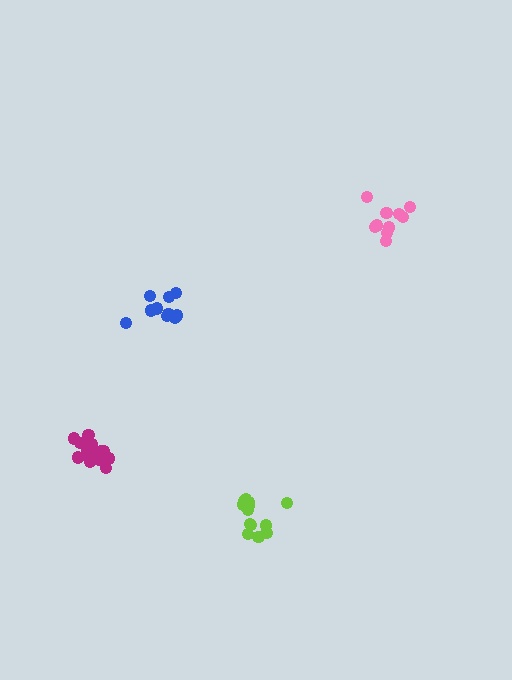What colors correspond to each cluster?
The clusters are colored: pink, blue, lime, magenta.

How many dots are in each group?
Group 1: 10 dots, Group 2: 10 dots, Group 3: 13 dots, Group 4: 14 dots (47 total).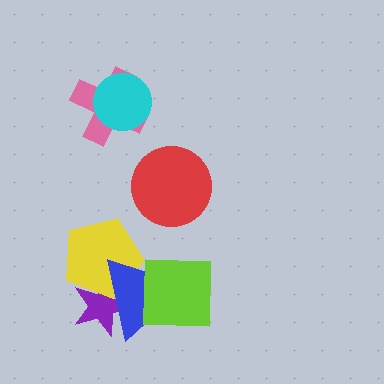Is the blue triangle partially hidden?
Yes, it is partially covered by another shape.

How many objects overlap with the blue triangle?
3 objects overlap with the blue triangle.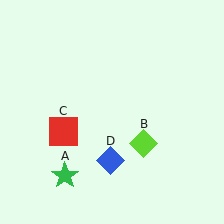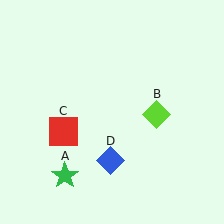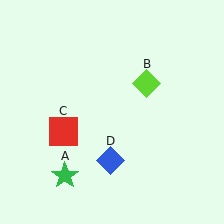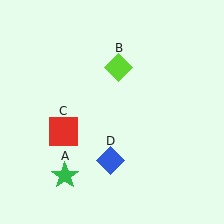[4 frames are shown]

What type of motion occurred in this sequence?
The lime diamond (object B) rotated counterclockwise around the center of the scene.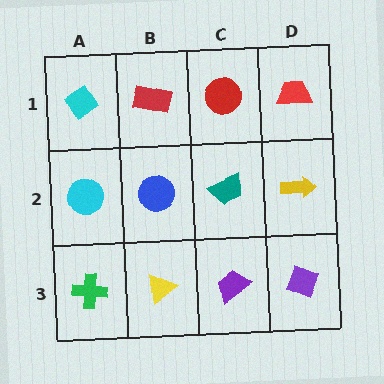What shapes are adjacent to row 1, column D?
A yellow arrow (row 2, column D), a red circle (row 1, column C).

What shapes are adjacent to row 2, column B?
A red rectangle (row 1, column B), a yellow triangle (row 3, column B), a cyan circle (row 2, column A), a teal trapezoid (row 2, column C).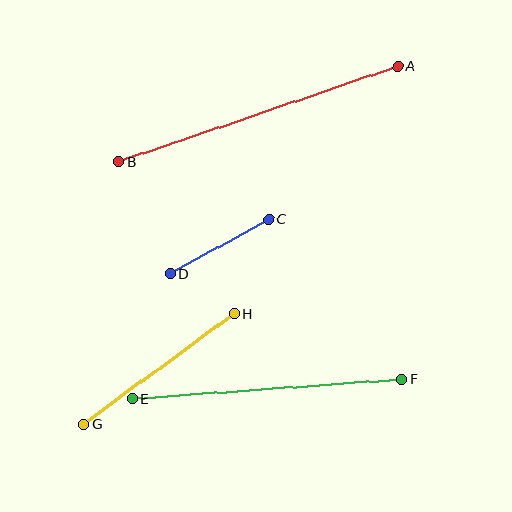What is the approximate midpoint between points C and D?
The midpoint is at approximately (219, 247) pixels.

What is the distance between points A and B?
The distance is approximately 295 pixels.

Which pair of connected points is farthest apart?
Points A and B are farthest apart.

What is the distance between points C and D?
The distance is approximately 113 pixels.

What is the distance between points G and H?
The distance is approximately 188 pixels.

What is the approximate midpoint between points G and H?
The midpoint is at approximately (159, 369) pixels.